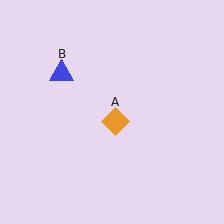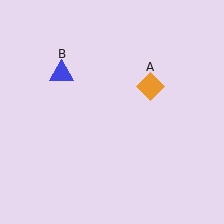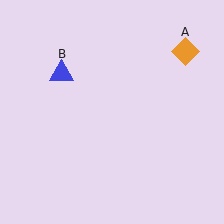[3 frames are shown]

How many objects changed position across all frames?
1 object changed position: orange diamond (object A).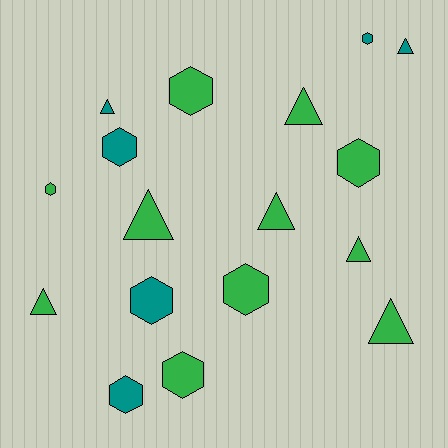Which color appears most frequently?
Green, with 11 objects.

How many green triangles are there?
There are 6 green triangles.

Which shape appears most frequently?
Hexagon, with 9 objects.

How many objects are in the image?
There are 17 objects.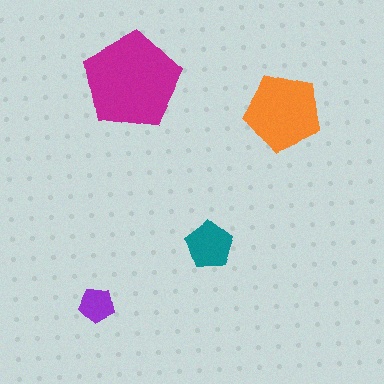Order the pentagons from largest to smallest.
the magenta one, the orange one, the teal one, the purple one.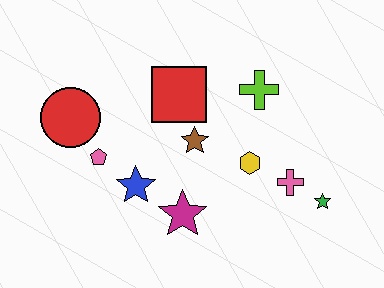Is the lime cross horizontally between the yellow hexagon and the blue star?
No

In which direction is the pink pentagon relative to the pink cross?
The pink pentagon is to the left of the pink cross.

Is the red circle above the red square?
No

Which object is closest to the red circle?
The pink pentagon is closest to the red circle.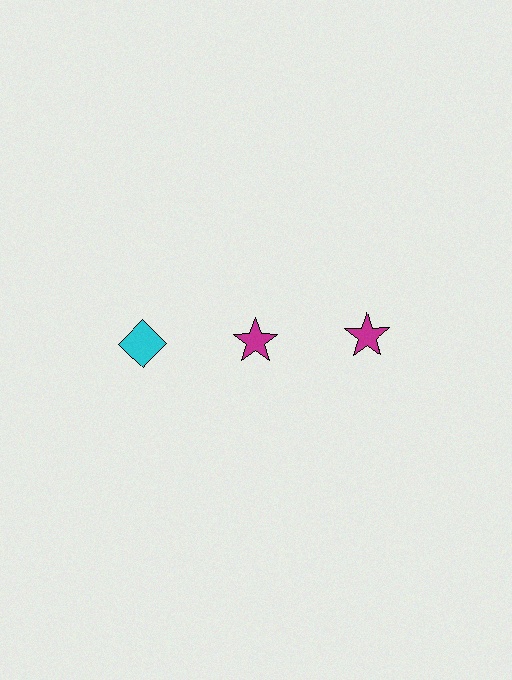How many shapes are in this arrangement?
There are 3 shapes arranged in a grid pattern.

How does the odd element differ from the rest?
It differs in both color (cyan instead of magenta) and shape (diamond instead of star).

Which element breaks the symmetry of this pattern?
The cyan diamond in the top row, leftmost column breaks the symmetry. All other shapes are magenta stars.